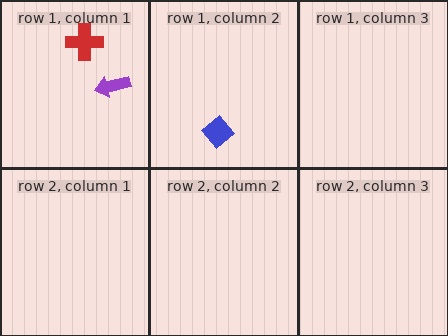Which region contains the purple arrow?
The row 1, column 1 region.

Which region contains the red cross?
The row 1, column 1 region.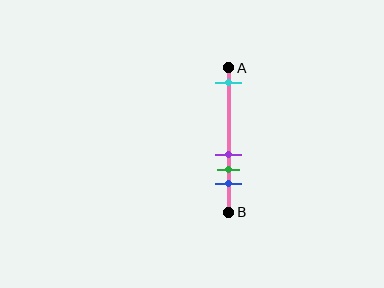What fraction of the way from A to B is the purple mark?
The purple mark is approximately 60% (0.6) of the way from A to B.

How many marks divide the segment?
There are 4 marks dividing the segment.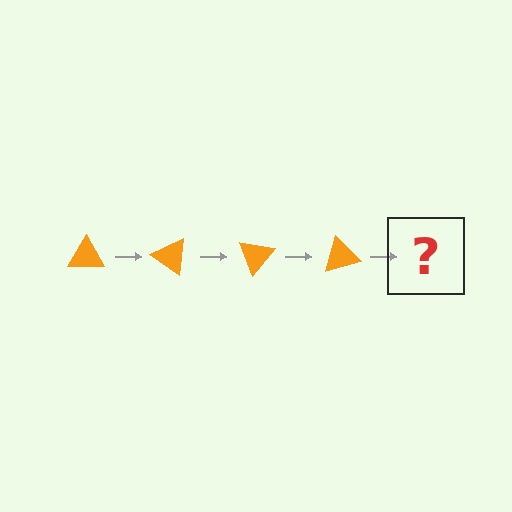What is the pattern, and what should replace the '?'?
The pattern is that the triangle rotates 35 degrees each step. The '?' should be an orange triangle rotated 140 degrees.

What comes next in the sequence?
The next element should be an orange triangle rotated 140 degrees.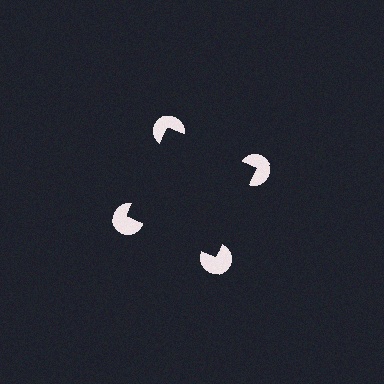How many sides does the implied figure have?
4 sides.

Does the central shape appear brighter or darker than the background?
It typically appears slightly darker than the background, even though no actual brightness change is drawn.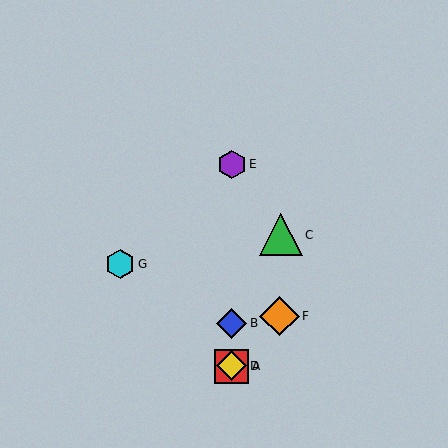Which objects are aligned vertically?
Objects A, B, D, E are aligned vertically.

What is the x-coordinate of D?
Object D is at x≈232.